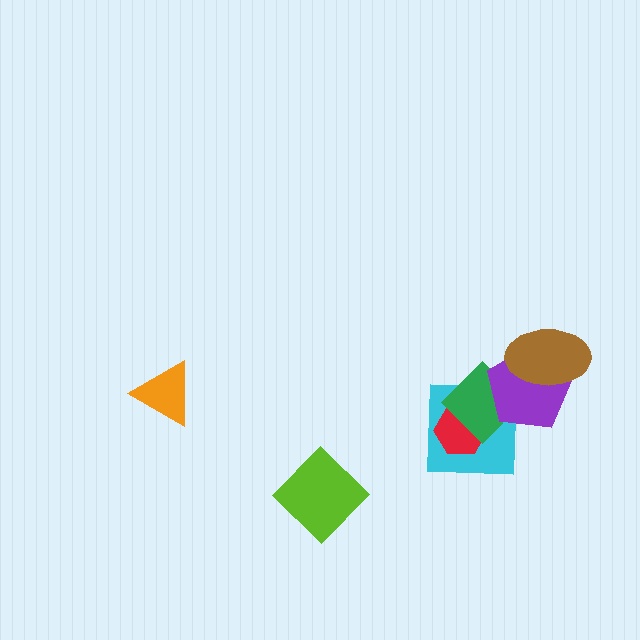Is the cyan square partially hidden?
Yes, it is partially covered by another shape.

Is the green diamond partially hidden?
Yes, it is partially covered by another shape.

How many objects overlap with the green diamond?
3 objects overlap with the green diamond.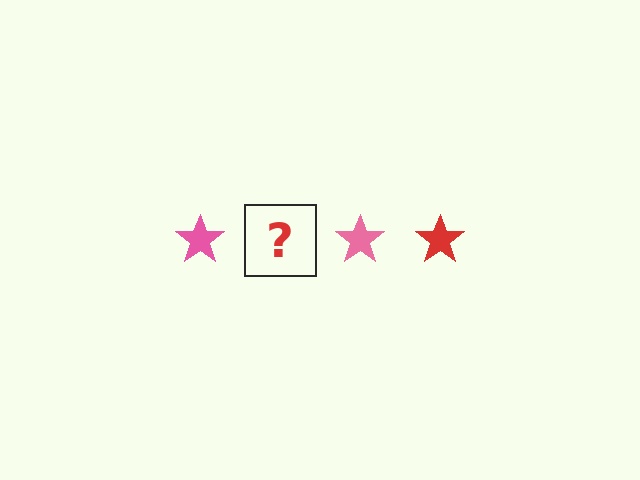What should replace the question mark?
The question mark should be replaced with a red star.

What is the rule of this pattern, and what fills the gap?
The rule is that the pattern cycles through pink, red stars. The gap should be filled with a red star.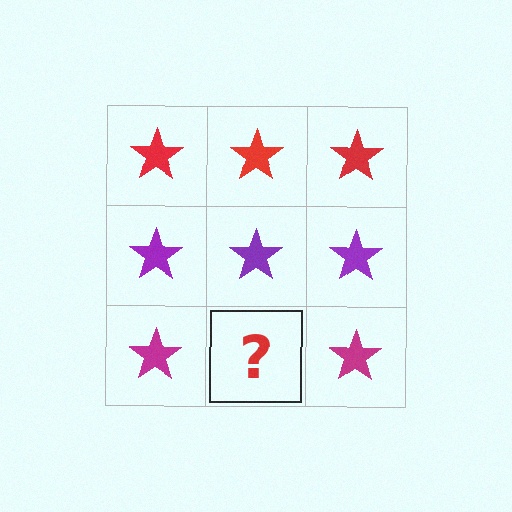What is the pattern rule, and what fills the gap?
The rule is that each row has a consistent color. The gap should be filled with a magenta star.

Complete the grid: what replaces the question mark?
The question mark should be replaced with a magenta star.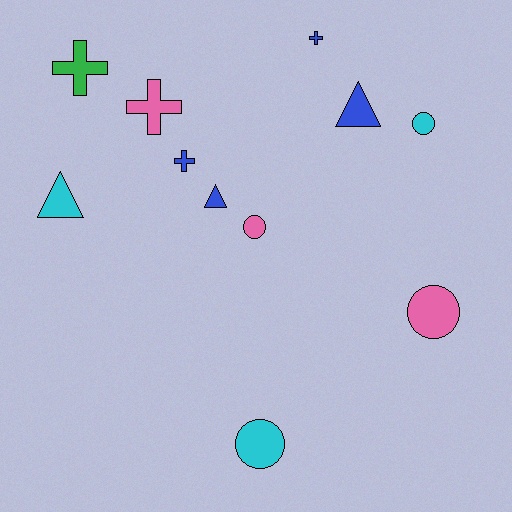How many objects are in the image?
There are 11 objects.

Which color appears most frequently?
Blue, with 4 objects.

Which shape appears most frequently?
Circle, with 4 objects.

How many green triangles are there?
There are no green triangles.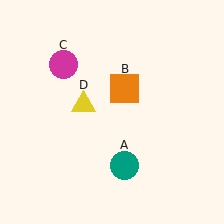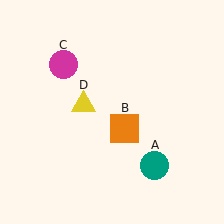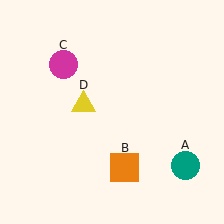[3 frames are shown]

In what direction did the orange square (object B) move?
The orange square (object B) moved down.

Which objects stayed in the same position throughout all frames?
Magenta circle (object C) and yellow triangle (object D) remained stationary.